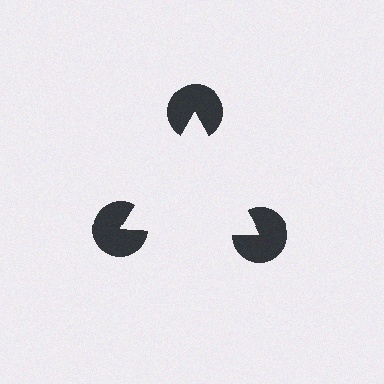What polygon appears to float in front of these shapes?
An illusory triangle — its edges are inferred from the aligned wedge cuts in the pac-man discs, not physically drawn.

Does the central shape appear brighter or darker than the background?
It typically appears slightly brighter than the background, even though no actual brightness change is drawn.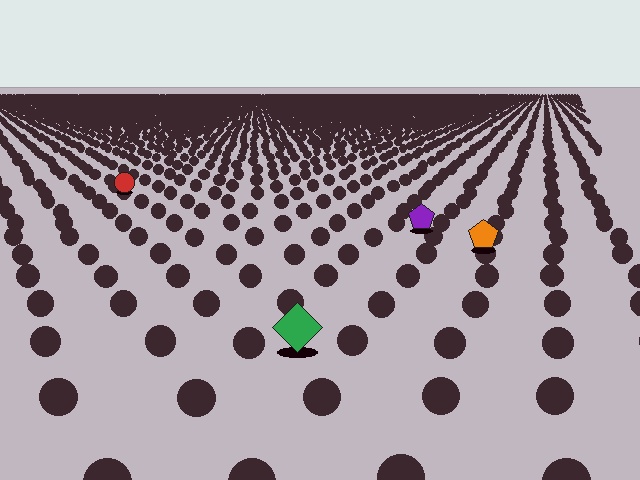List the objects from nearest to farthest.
From nearest to farthest: the green diamond, the orange pentagon, the purple pentagon, the red circle.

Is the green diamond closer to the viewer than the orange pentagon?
Yes. The green diamond is closer — you can tell from the texture gradient: the ground texture is coarser near it.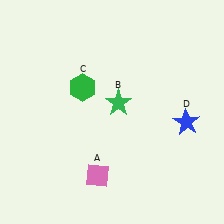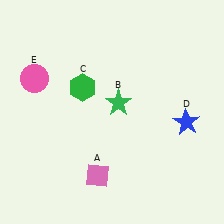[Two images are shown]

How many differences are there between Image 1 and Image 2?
There is 1 difference between the two images.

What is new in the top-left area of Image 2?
A pink circle (E) was added in the top-left area of Image 2.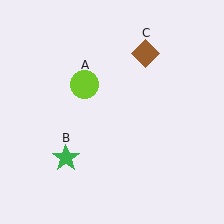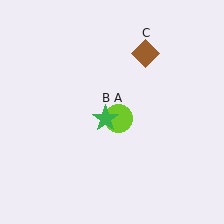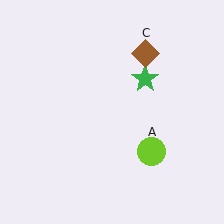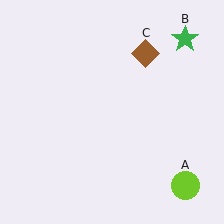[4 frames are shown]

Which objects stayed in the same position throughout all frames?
Brown diamond (object C) remained stationary.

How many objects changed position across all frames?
2 objects changed position: lime circle (object A), green star (object B).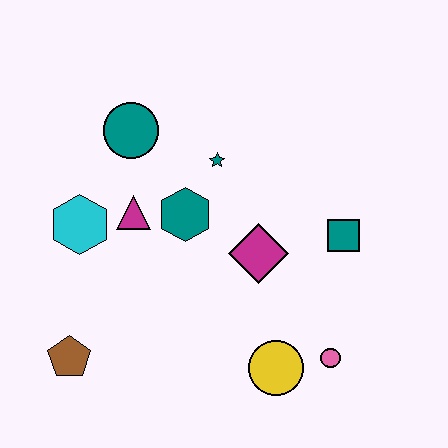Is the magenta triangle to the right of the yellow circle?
No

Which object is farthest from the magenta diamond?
The brown pentagon is farthest from the magenta diamond.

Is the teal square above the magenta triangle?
No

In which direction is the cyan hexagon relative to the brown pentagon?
The cyan hexagon is above the brown pentagon.